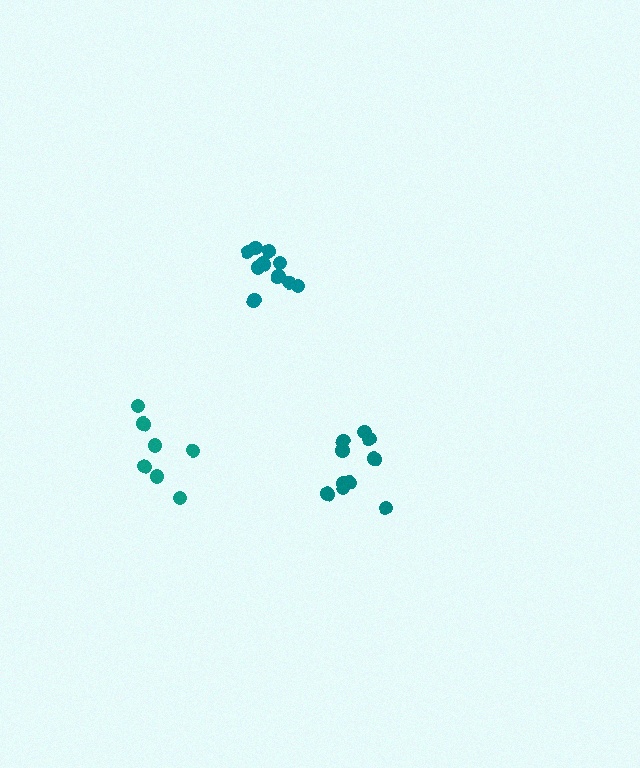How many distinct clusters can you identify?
There are 3 distinct clusters.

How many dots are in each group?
Group 1: 11 dots, Group 2: 10 dots, Group 3: 7 dots (28 total).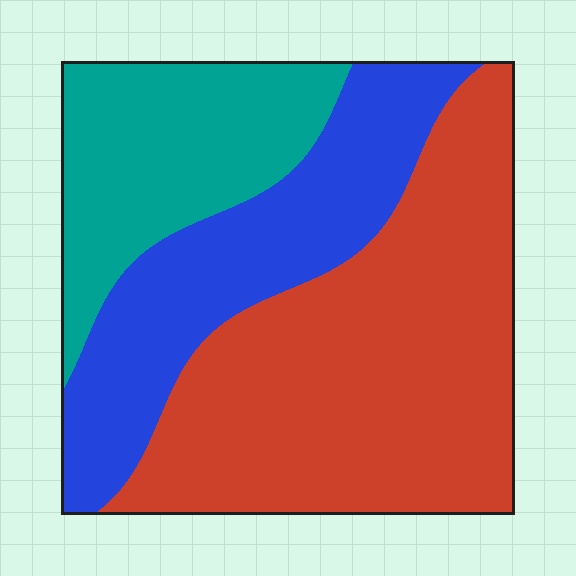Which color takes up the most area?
Red, at roughly 50%.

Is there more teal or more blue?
Blue.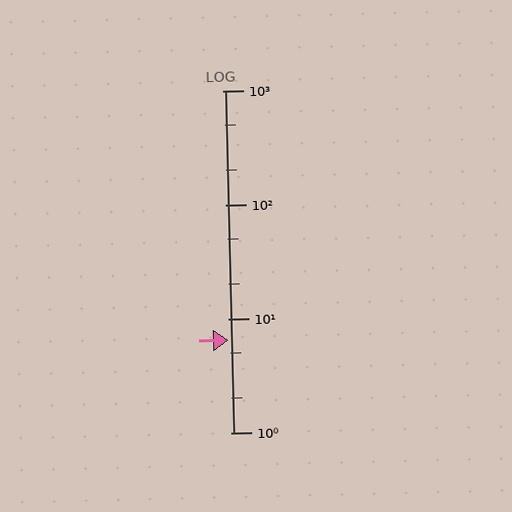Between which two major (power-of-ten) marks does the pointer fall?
The pointer is between 1 and 10.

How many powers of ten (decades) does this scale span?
The scale spans 3 decades, from 1 to 1000.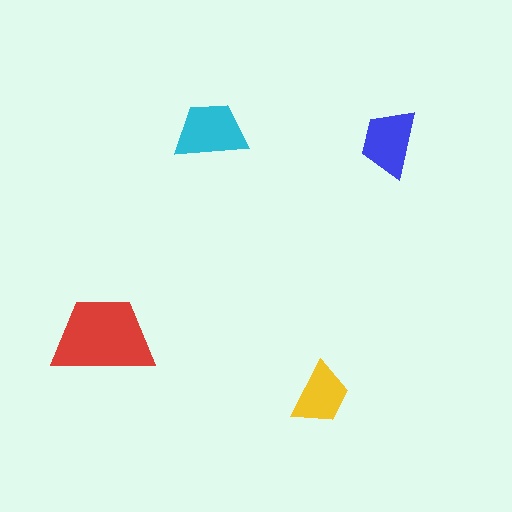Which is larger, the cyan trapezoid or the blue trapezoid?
The cyan one.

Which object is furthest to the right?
The blue trapezoid is rightmost.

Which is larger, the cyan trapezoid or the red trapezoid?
The red one.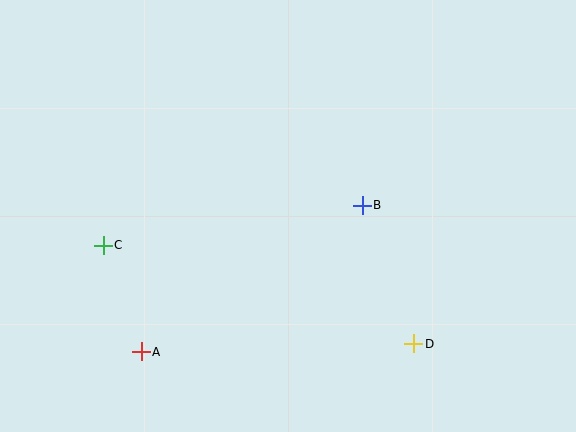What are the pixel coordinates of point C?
Point C is at (103, 245).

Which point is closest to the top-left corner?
Point C is closest to the top-left corner.